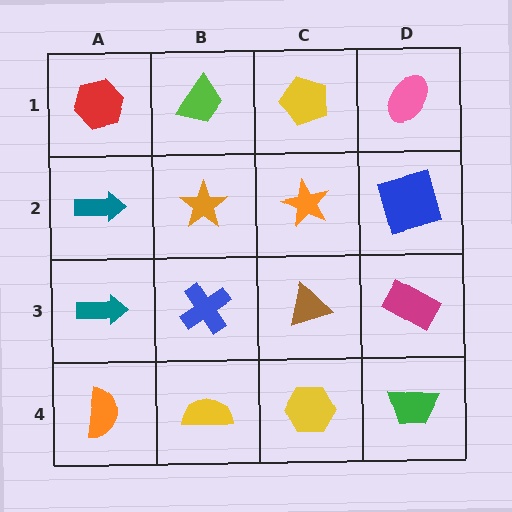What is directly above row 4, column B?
A blue cross.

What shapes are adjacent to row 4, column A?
A teal arrow (row 3, column A), a yellow semicircle (row 4, column B).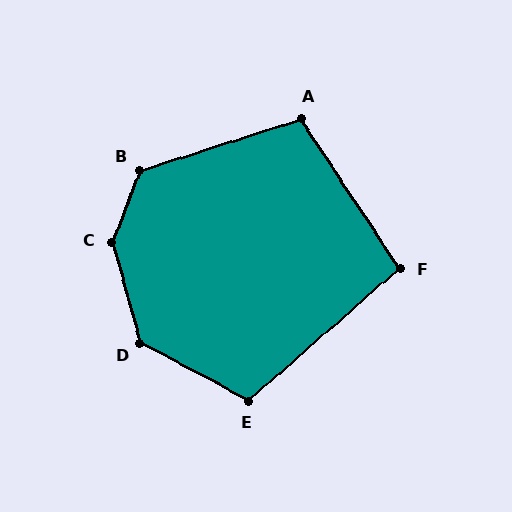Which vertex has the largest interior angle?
C, at approximately 143 degrees.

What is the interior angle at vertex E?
Approximately 111 degrees (obtuse).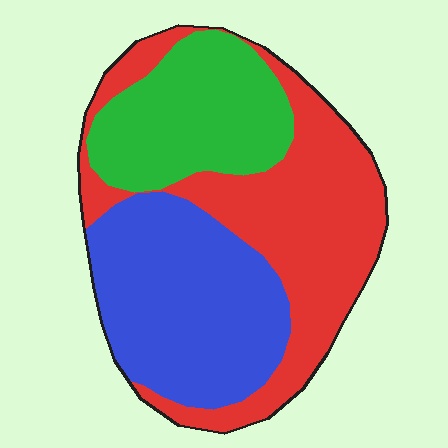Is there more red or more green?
Red.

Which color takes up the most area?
Red, at roughly 40%.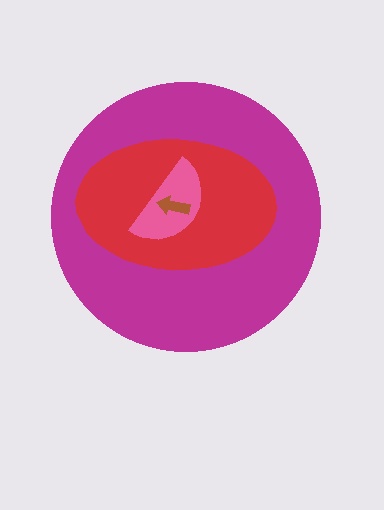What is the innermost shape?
The brown arrow.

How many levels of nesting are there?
4.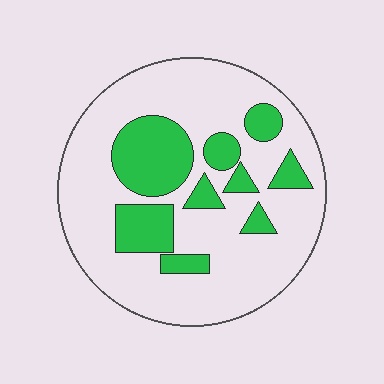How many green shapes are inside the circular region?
9.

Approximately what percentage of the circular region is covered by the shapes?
Approximately 25%.